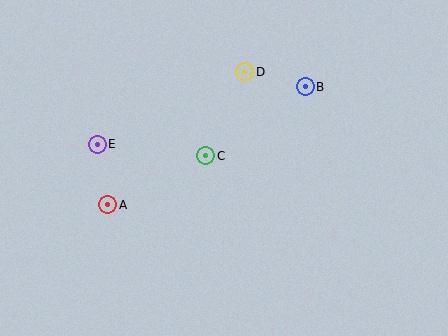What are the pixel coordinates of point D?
Point D is at (245, 72).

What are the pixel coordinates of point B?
Point B is at (305, 87).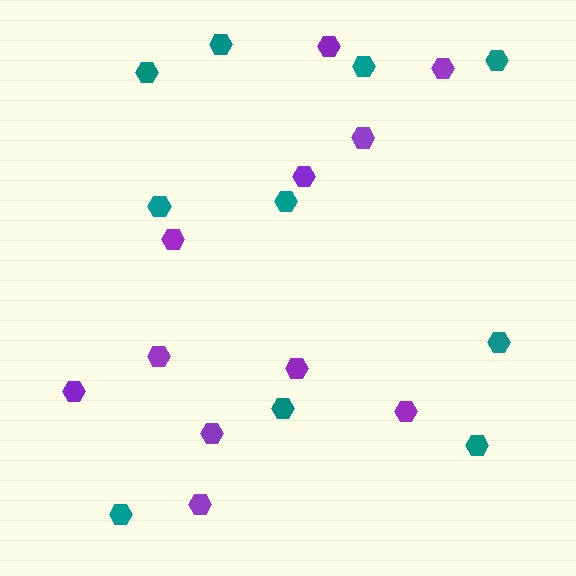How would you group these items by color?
There are 2 groups: one group of purple hexagons (11) and one group of teal hexagons (10).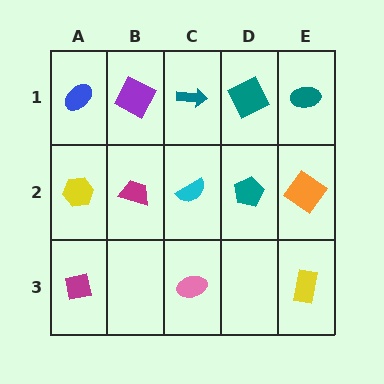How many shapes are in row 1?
5 shapes.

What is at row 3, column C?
A pink ellipse.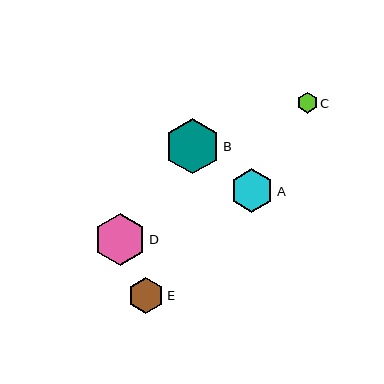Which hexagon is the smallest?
Hexagon C is the smallest with a size of approximately 20 pixels.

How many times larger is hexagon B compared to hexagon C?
Hexagon B is approximately 2.7 times the size of hexagon C.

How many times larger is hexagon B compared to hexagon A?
Hexagon B is approximately 1.3 times the size of hexagon A.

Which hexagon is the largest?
Hexagon B is the largest with a size of approximately 55 pixels.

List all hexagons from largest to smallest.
From largest to smallest: B, D, A, E, C.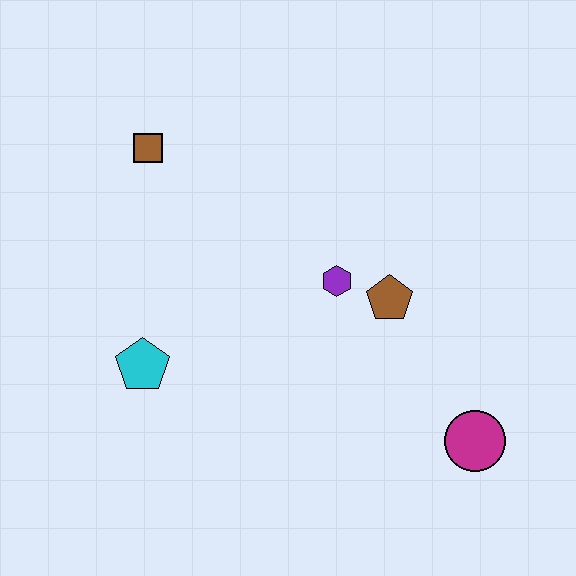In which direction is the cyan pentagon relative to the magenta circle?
The cyan pentagon is to the left of the magenta circle.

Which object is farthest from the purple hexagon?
The brown square is farthest from the purple hexagon.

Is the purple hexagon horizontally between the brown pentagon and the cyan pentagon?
Yes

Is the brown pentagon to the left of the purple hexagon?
No